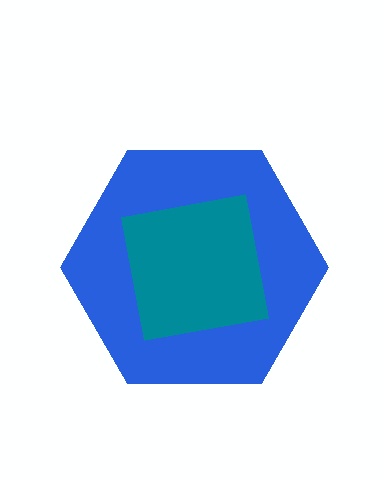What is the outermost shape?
The blue hexagon.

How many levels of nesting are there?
2.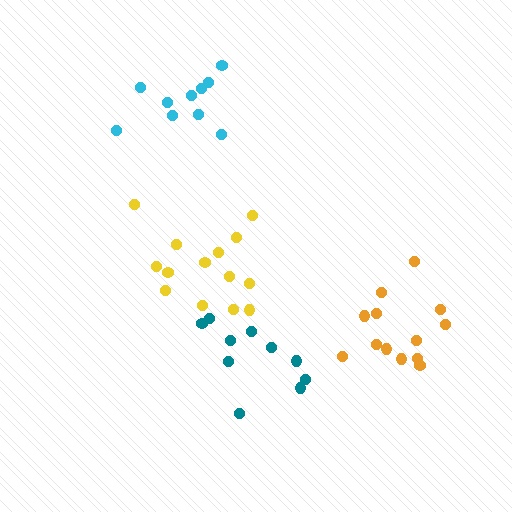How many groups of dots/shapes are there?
There are 4 groups.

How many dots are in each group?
Group 1: 10 dots, Group 2: 14 dots, Group 3: 13 dots, Group 4: 10 dots (47 total).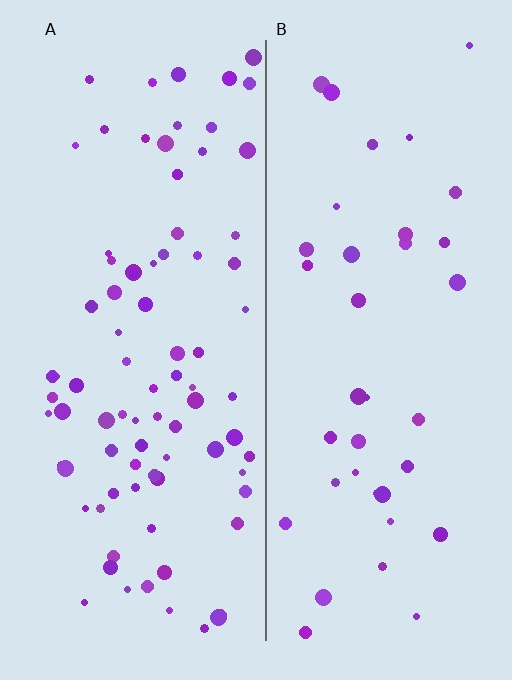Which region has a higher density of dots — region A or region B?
A (the left).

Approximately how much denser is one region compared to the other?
Approximately 2.2× — region A over region B.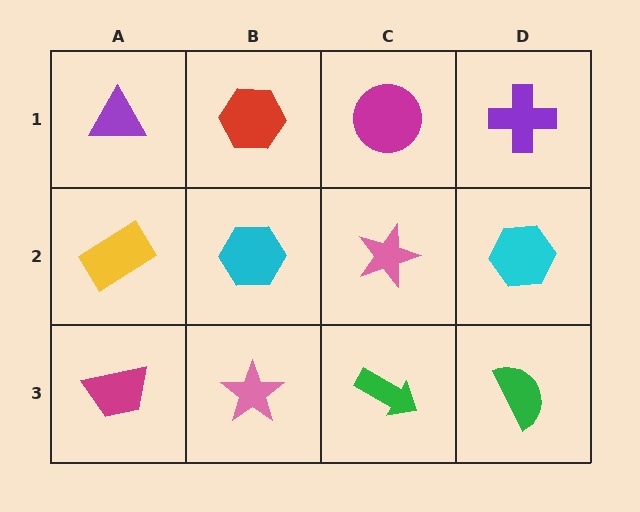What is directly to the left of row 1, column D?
A magenta circle.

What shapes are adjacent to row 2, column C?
A magenta circle (row 1, column C), a green arrow (row 3, column C), a cyan hexagon (row 2, column B), a cyan hexagon (row 2, column D).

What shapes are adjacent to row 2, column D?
A purple cross (row 1, column D), a green semicircle (row 3, column D), a pink star (row 2, column C).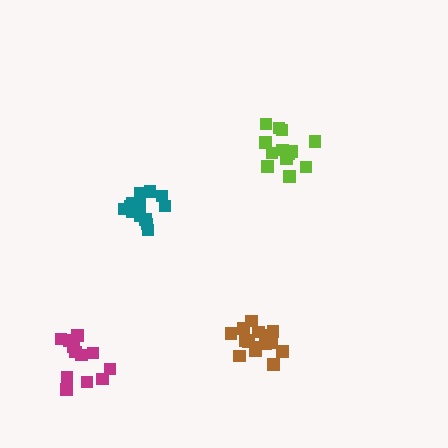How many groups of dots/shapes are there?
There are 4 groups.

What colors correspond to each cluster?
The clusters are colored: lime, brown, magenta, teal.